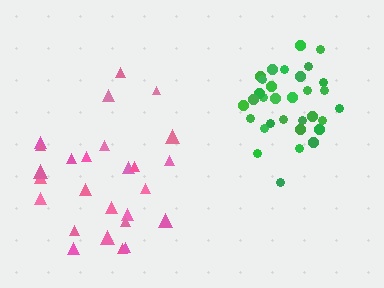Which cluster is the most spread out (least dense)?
Pink.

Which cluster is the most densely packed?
Green.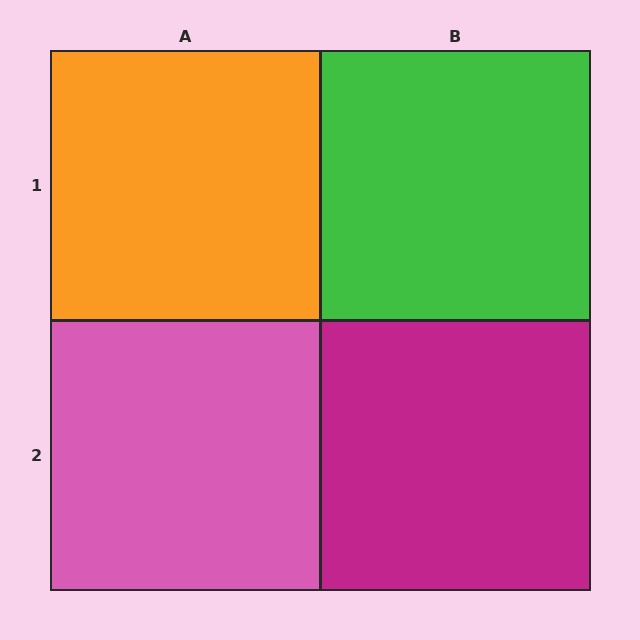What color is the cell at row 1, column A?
Orange.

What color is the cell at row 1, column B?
Green.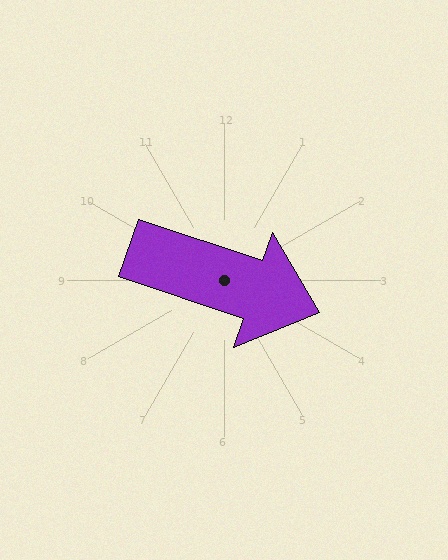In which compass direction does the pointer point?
East.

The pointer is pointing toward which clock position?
Roughly 4 o'clock.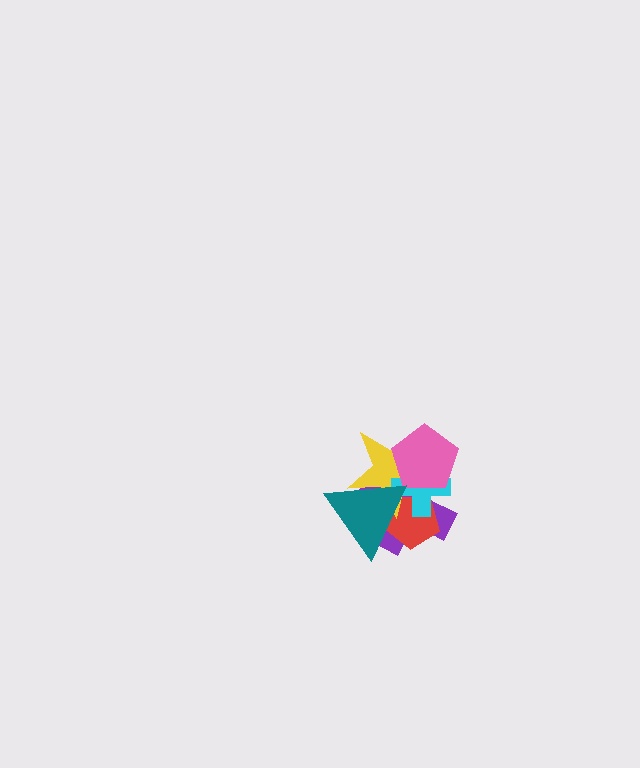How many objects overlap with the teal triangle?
4 objects overlap with the teal triangle.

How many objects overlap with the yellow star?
5 objects overlap with the yellow star.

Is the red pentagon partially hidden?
Yes, it is partially covered by another shape.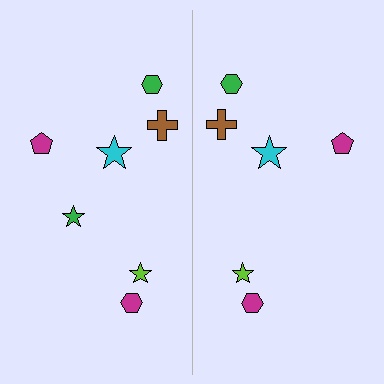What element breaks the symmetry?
A green star is missing from the right side.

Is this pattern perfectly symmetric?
No, the pattern is not perfectly symmetric. A green star is missing from the right side.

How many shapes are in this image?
There are 13 shapes in this image.